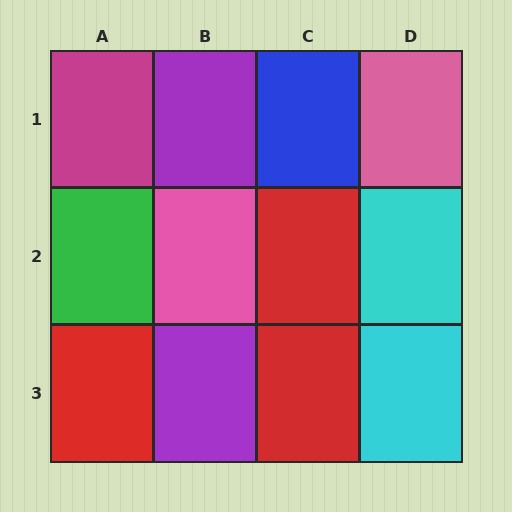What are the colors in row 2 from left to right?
Green, pink, red, cyan.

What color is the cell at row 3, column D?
Cyan.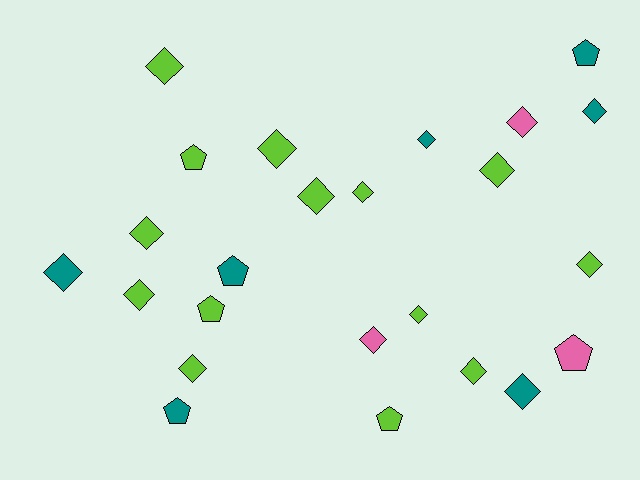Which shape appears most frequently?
Diamond, with 17 objects.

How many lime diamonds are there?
There are 11 lime diamonds.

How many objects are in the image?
There are 24 objects.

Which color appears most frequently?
Lime, with 14 objects.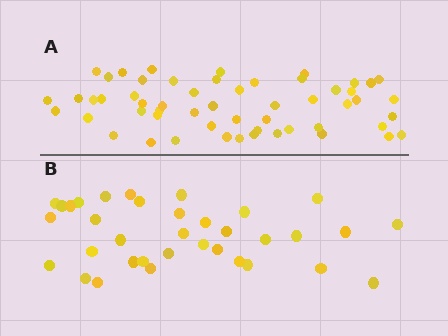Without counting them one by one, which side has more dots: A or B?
Region A (the top region) has more dots.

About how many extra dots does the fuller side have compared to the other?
Region A has approximately 20 more dots than region B.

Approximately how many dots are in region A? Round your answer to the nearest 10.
About 60 dots. (The exact count is 55, which rounds to 60.)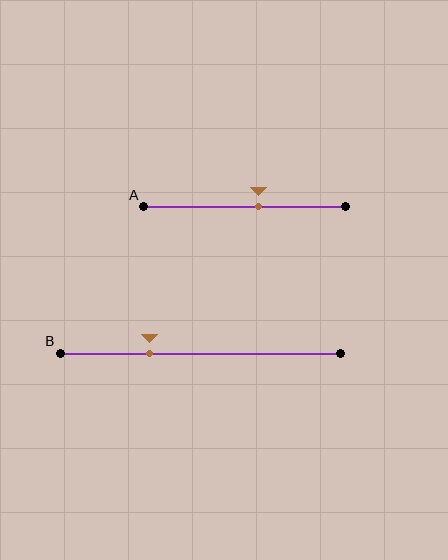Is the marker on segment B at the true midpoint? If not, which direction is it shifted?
No, the marker on segment B is shifted to the left by about 18% of the segment length.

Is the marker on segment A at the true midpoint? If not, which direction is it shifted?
No, the marker on segment A is shifted to the right by about 7% of the segment length.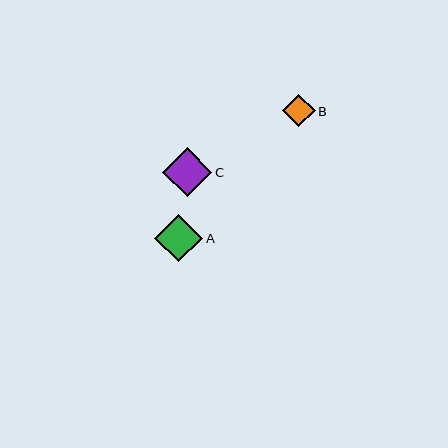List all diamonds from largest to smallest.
From largest to smallest: C, A, B.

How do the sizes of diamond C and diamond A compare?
Diamond C and diamond A are approximately the same size.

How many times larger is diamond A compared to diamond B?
Diamond A is approximately 1.5 times the size of diamond B.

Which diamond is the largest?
Diamond C is the largest with a size of approximately 49 pixels.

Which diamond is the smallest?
Diamond B is the smallest with a size of approximately 32 pixels.